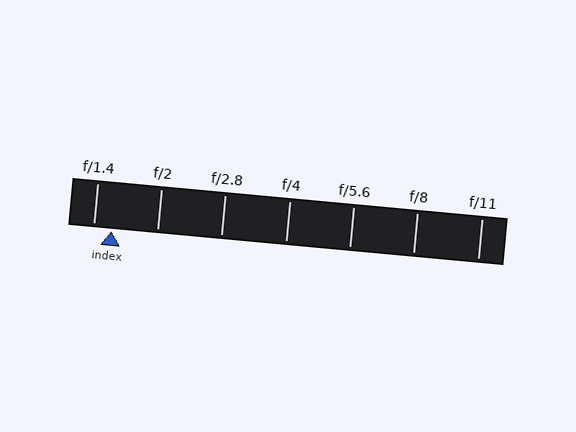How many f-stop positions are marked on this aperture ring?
There are 7 f-stop positions marked.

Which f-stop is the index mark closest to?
The index mark is closest to f/1.4.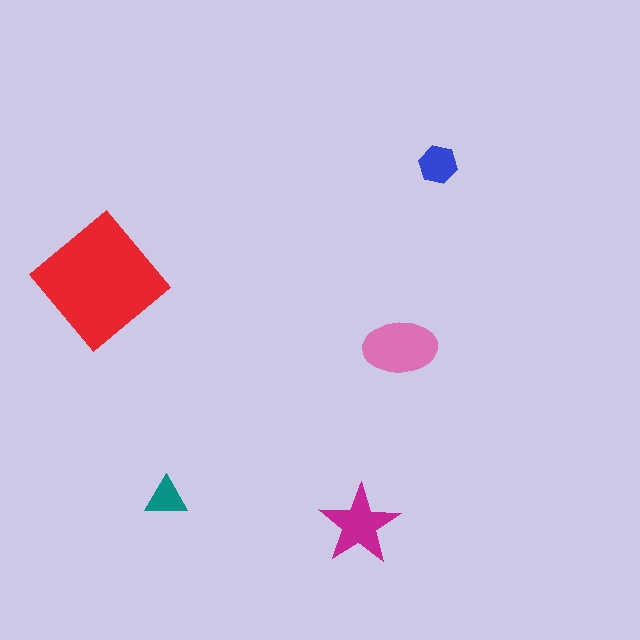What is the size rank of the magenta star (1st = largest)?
3rd.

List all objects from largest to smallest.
The red diamond, the pink ellipse, the magenta star, the blue hexagon, the teal triangle.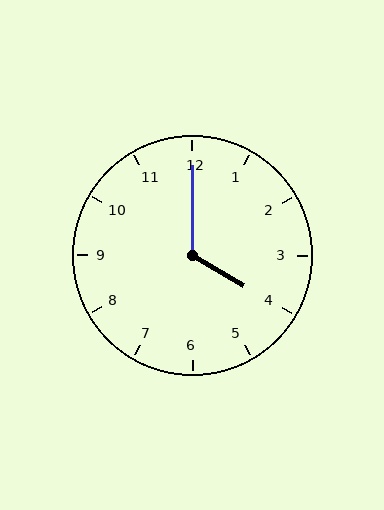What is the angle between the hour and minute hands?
Approximately 120 degrees.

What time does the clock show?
4:00.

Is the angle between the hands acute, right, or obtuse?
It is obtuse.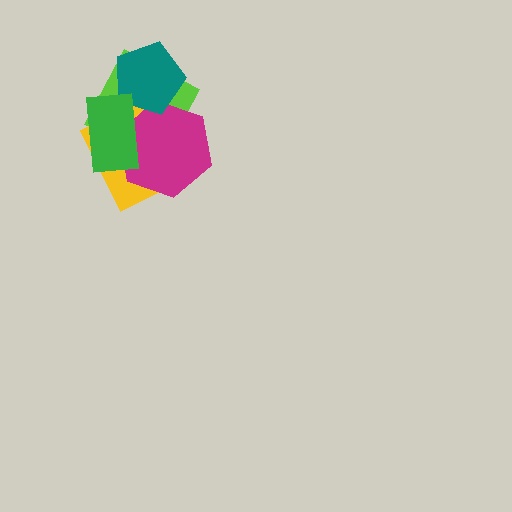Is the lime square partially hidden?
Yes, it is partially covered by another shape.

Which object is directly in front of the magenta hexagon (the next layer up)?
The teal pentagon is directly in front of the magenta hexagon.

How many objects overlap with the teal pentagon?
4 objects overlap with the teal pentagon.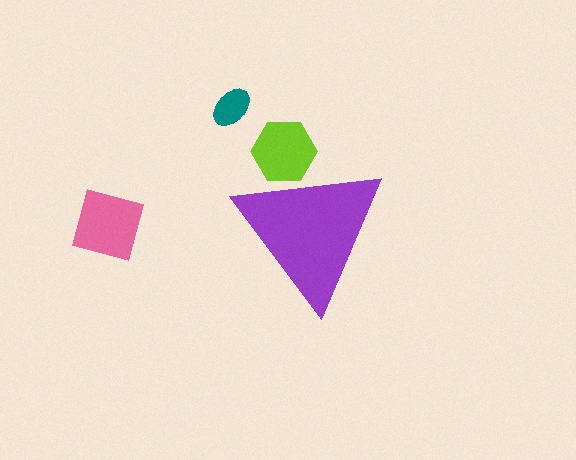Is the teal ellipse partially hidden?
No, the teal ellipse is fully visible.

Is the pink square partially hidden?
No, the pink square is fully visible.